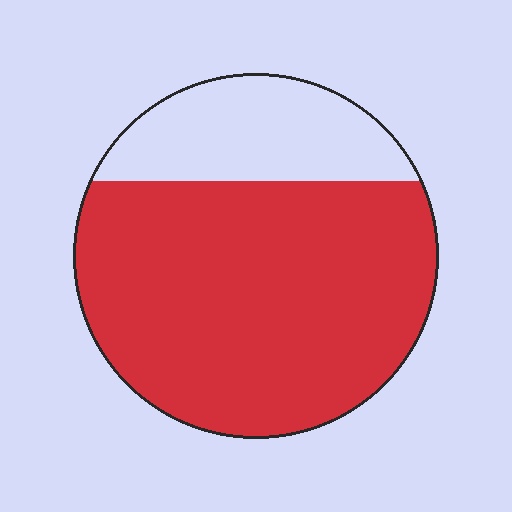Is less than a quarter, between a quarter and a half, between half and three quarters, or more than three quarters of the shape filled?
More than three quarters.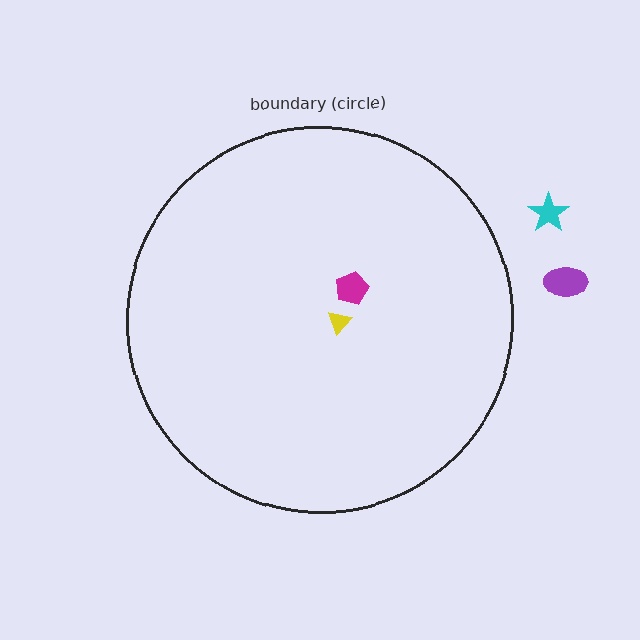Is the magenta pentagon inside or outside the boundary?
Inside.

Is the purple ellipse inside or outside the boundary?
Outside.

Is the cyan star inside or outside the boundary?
Outside.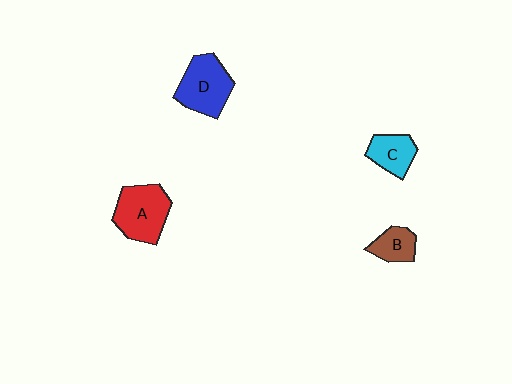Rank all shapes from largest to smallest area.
From largest to smallest: A (red), D (blue), C (cyan), B (brown).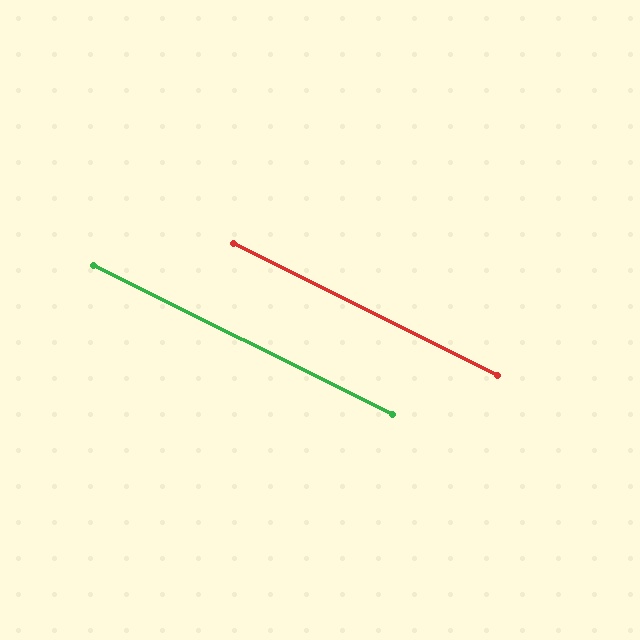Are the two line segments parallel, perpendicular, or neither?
Parallel — their directions differ by only 0.3°.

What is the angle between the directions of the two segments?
Approximately 0 degrees.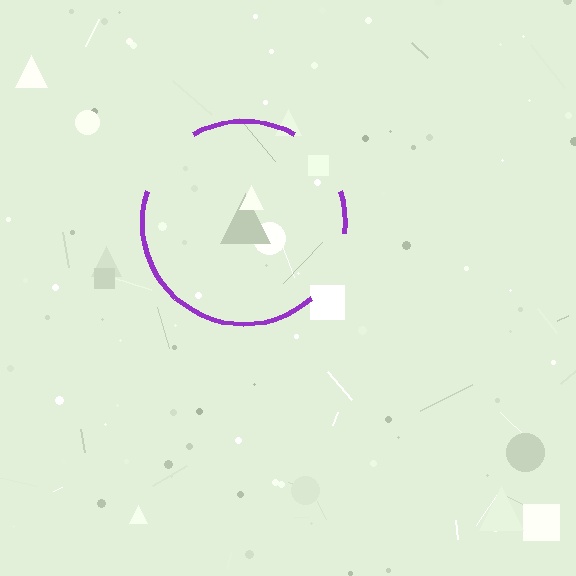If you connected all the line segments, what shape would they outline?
They would outline a circle.